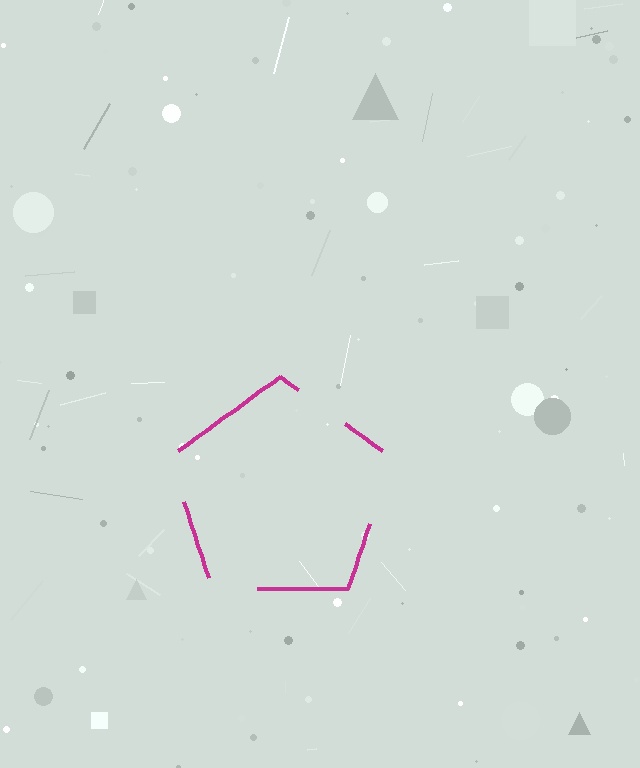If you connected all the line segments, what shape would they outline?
They would outline a pentagon.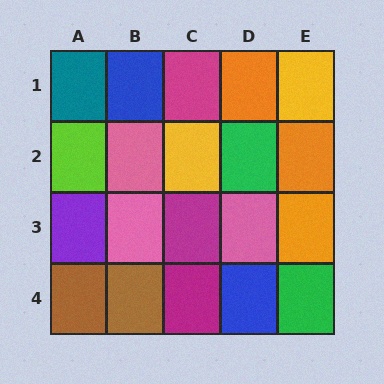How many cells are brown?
2 cells are brown.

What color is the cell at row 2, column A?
Lime.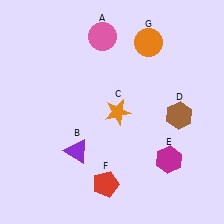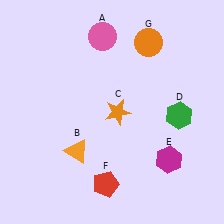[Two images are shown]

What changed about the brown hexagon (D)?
In Image 1, D is brown. In Image 2, it changed to green.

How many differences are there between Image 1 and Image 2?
There are 2 differences between the two images.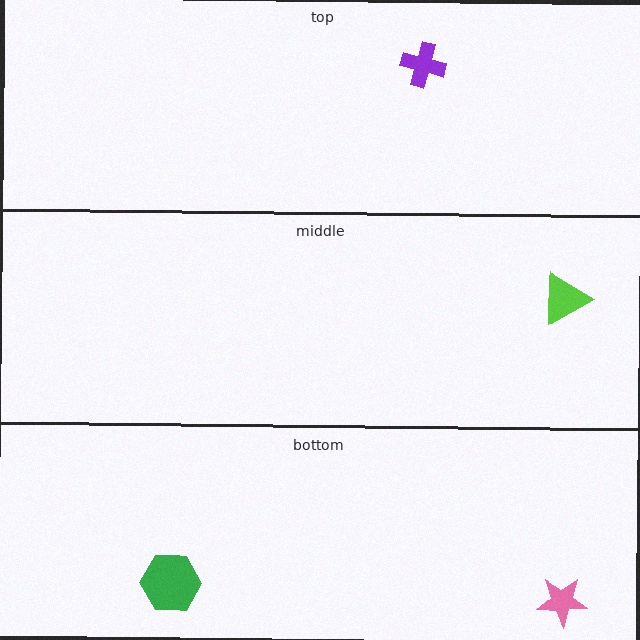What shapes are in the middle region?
The lime triangle.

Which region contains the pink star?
The bottom region.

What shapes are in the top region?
The purple cross.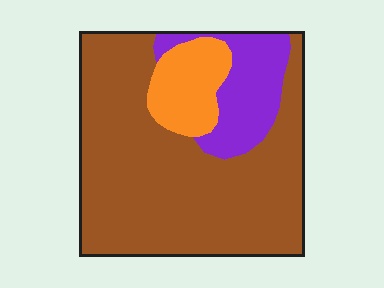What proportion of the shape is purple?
Purple takes up about one sixth (1/6) of the shape.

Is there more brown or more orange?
Brown.